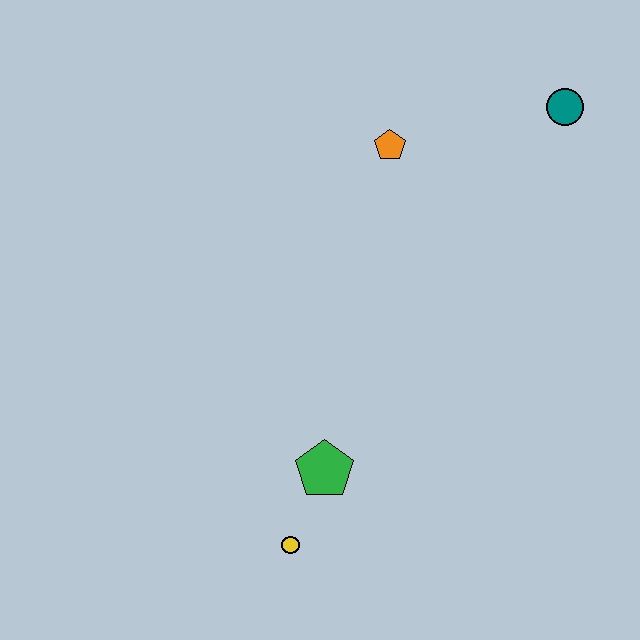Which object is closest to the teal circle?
The orange pentagon is closest to the teal circle.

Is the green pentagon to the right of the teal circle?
No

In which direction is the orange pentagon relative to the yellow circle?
The orange pentagon is above the yellow circle.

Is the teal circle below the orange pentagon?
No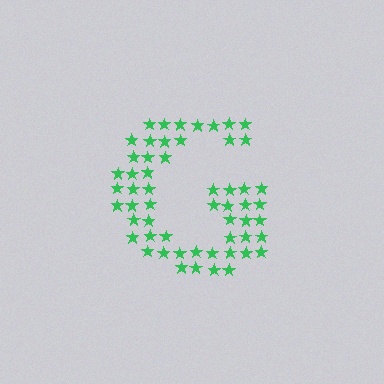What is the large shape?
The large shape is the letter G.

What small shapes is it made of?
It is made of small stars.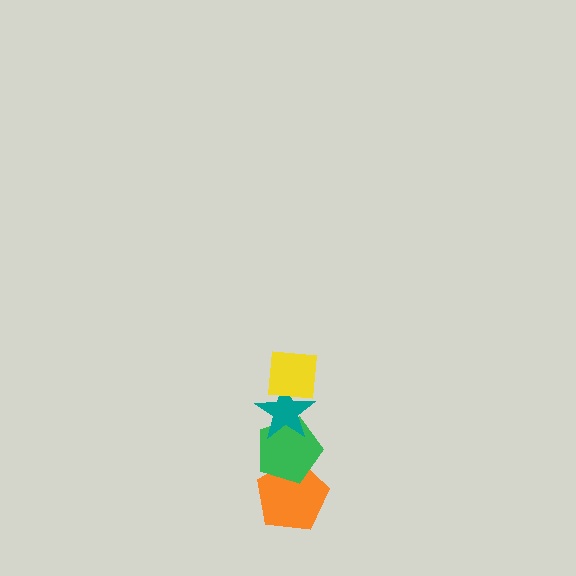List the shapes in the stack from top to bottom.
From top to bottom: the yellow square, the teal star, the green pentagon, the orange pentagon.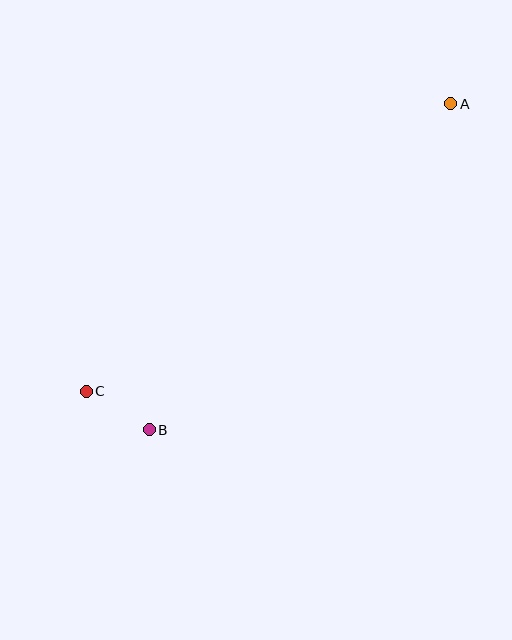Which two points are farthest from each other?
Points A and C are farthest from each other.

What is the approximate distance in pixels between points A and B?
The distance between A and B is approximately 444 pixels.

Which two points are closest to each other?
Points B and C are closest to each other.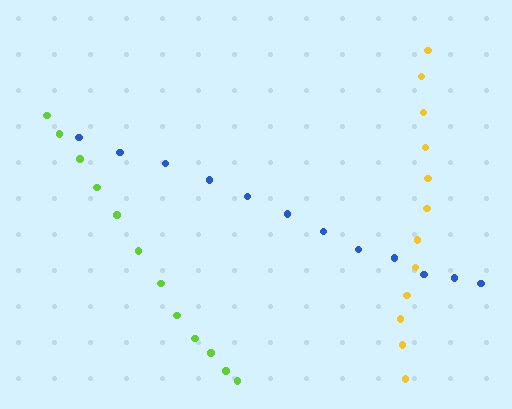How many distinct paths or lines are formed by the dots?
There are 3 distinct paths.